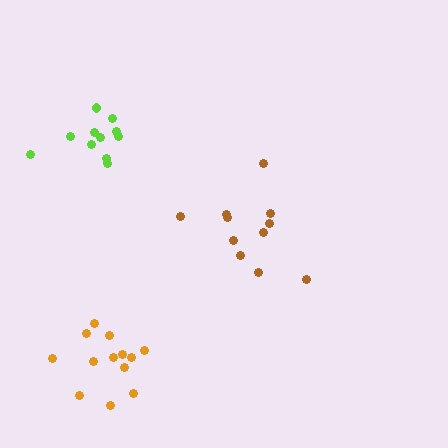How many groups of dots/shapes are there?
There are 3 groups.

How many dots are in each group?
Group 1: 11 dots, Group 2: 11 dots, Group 3: 13 dots (35 total).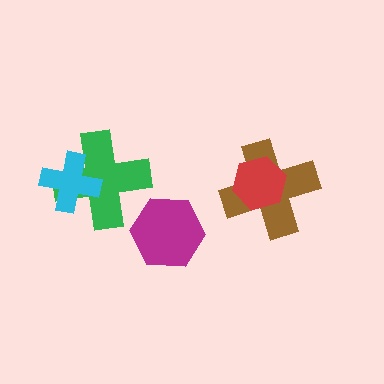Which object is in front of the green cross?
The cyan cross is in front of the green cross.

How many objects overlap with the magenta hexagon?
0 objects overlap with the magenta hexagon.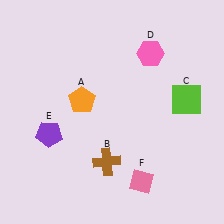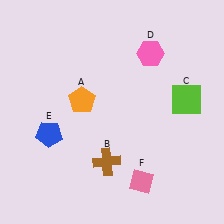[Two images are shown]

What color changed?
The pentagon (E) changed from purple in Image 1 to blue in Image 2.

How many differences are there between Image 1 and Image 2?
There is 1 difference between the two images.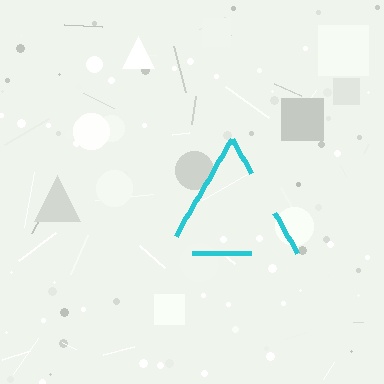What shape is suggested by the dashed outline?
The dashed outline suggests a triangle.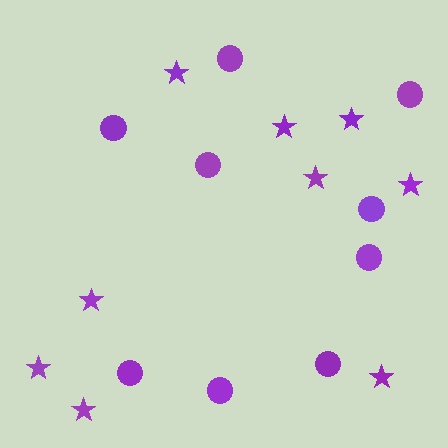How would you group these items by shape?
There are 2 groups: one group of stars (9) and one group of circles (9).